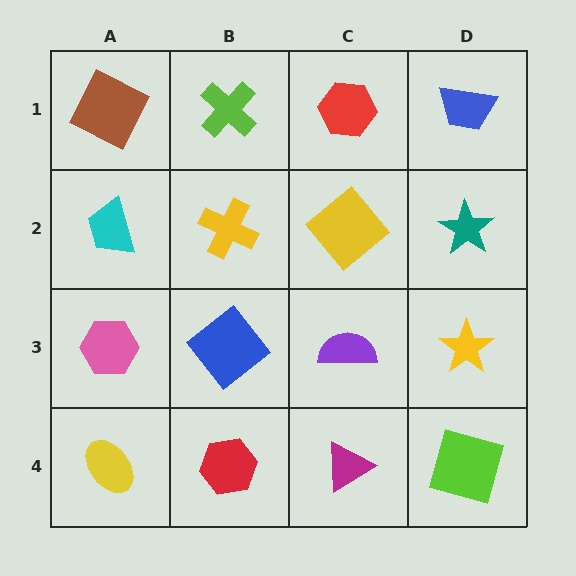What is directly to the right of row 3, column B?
A purple semicircle.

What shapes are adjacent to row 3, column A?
A cyan trapezoid (row 2, column A), a yellow ellipse (row 4, column A), a blue diamond (row 3, column B).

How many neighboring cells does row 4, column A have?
2.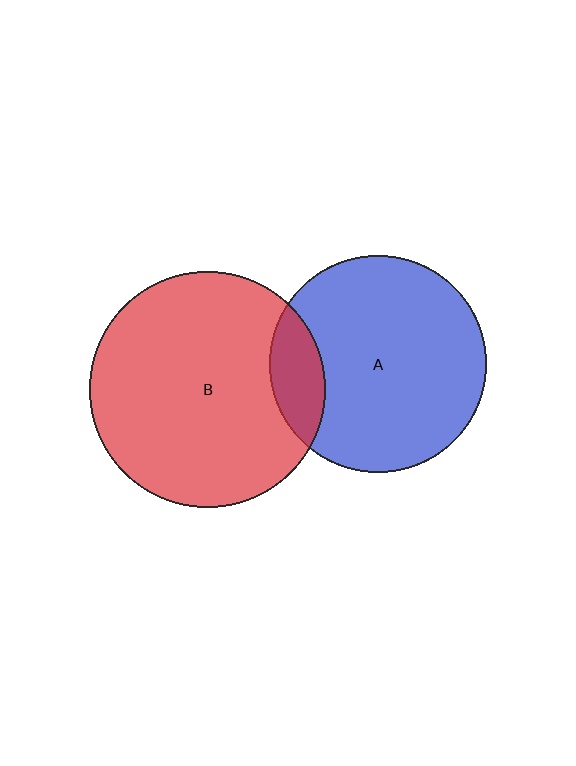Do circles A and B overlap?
Yes.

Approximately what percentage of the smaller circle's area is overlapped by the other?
Approximately 15%.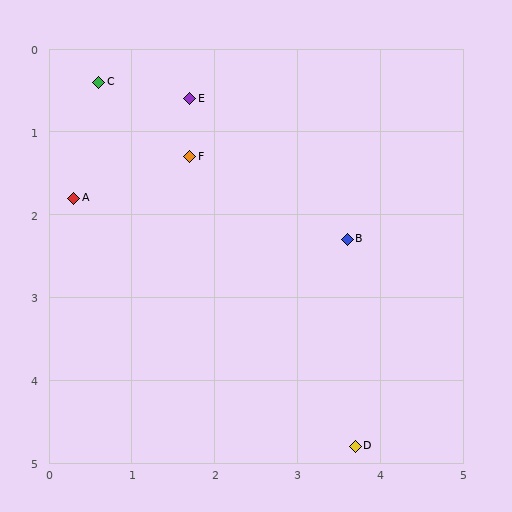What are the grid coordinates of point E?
Point E is at approximately (1.7, 0.6).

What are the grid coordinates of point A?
Point A is at approximately (0.3, 1.8).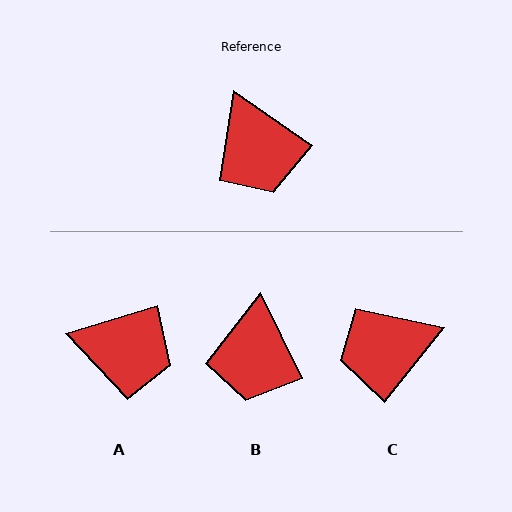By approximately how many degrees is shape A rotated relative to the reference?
Approximately 52 degrees counter-clockwise.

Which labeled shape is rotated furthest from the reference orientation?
C, about 94 degrees away.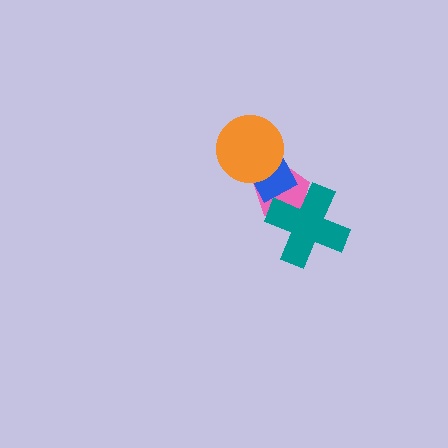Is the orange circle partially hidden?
No, no other shape covers it.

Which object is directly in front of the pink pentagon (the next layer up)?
The teal cross is directly in front of the pink pentagon.